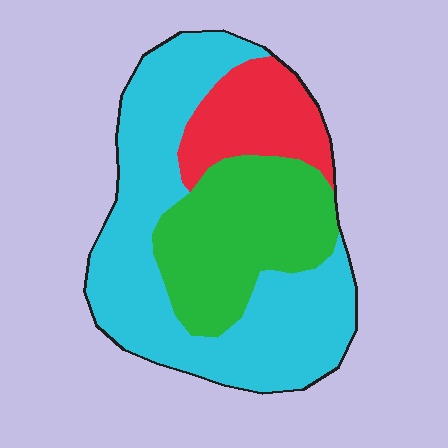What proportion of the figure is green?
Green takes up between a sixth and a third of the figure.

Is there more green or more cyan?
Cyan.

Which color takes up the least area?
Red, at roughly 15%.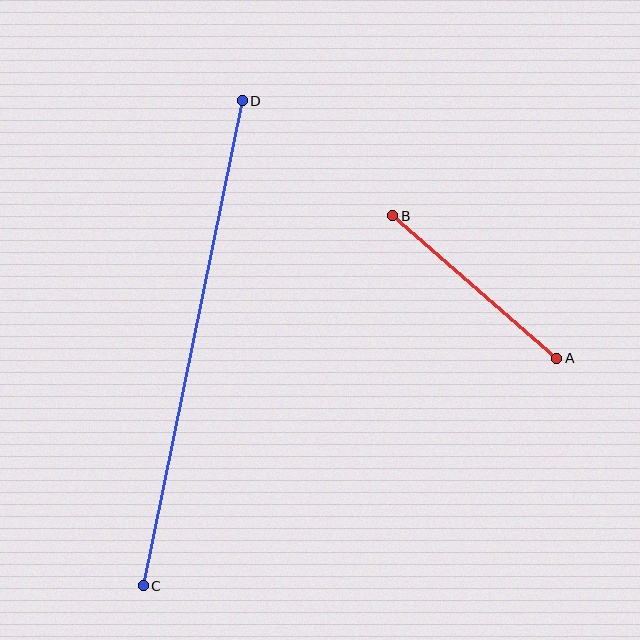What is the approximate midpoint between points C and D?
The midpoint is at approximately (193, 343) pixels.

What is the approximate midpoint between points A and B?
The midpoint is at approximately (475, 287) pixels.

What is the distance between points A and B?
The distance is approximately 217 pixels.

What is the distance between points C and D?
The distance is approximately 495 pixels.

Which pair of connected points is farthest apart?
Points C and D are farthest apart.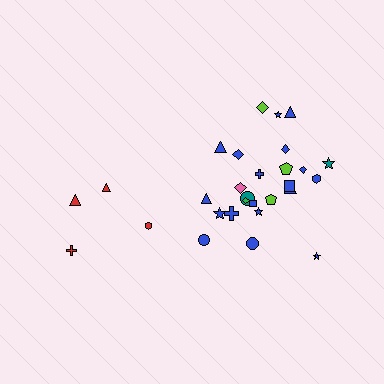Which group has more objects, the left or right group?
The right group.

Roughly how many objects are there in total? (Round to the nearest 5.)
Roughly 30 objects in total.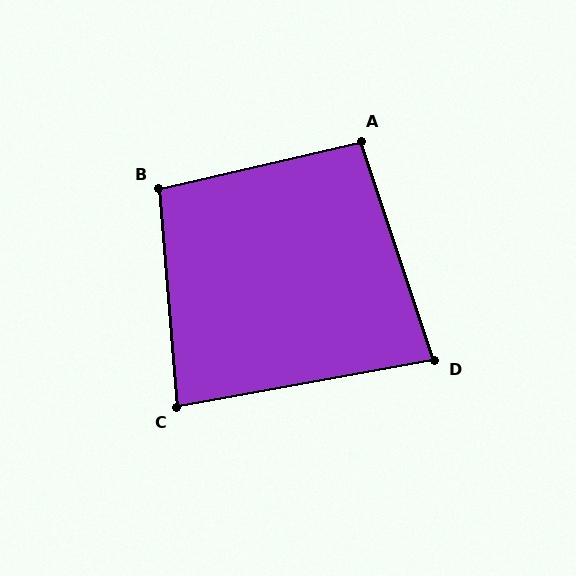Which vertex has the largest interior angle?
B, at approximately 98 degrees.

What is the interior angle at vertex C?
Approximately 84 degrees (acute).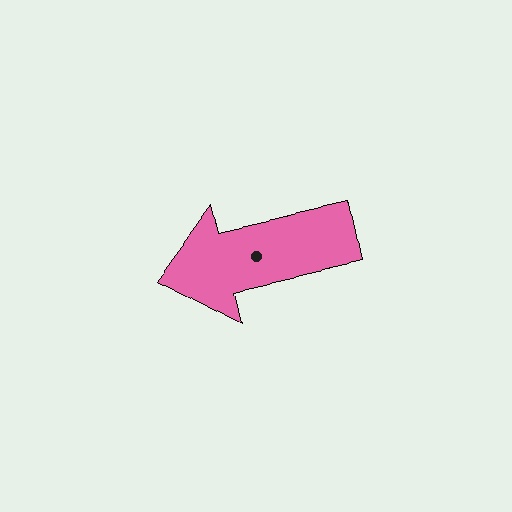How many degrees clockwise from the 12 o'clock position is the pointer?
Approximately 258 degrees.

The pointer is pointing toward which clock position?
Roughly 9 o'clock.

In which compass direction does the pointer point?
West.